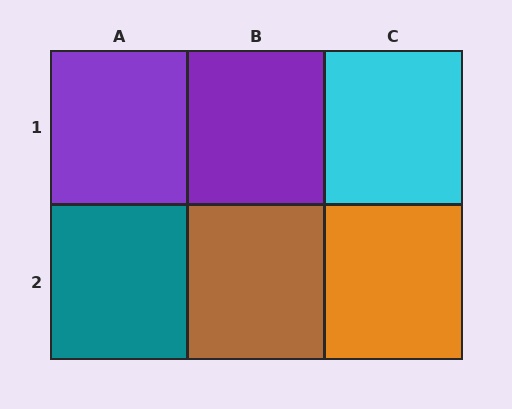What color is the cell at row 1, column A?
Purple.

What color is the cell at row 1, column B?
Purple.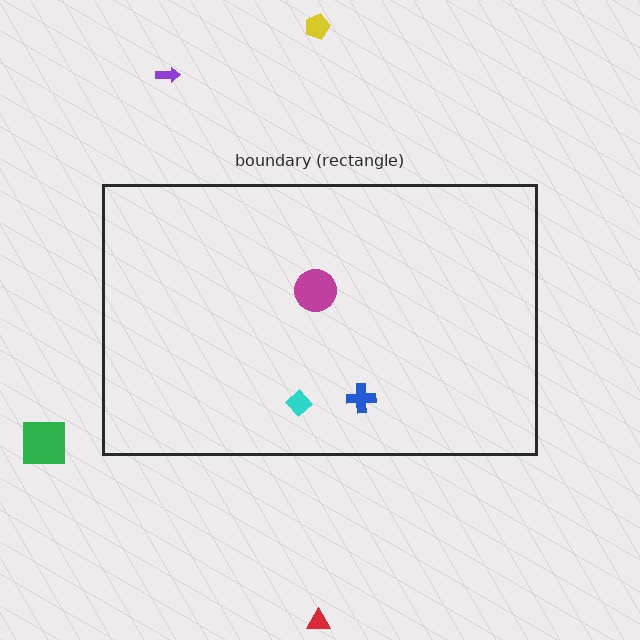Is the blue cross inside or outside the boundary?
Inside.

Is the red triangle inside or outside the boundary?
Outside.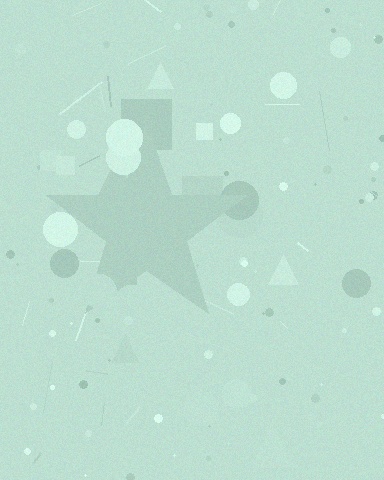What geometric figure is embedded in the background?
A star is embedded in the background.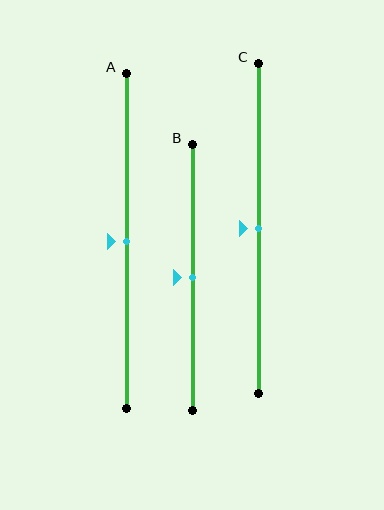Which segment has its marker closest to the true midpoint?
Segment A has its marker closest to the true midpoint.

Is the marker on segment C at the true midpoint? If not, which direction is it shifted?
Yes, the marker on segment C is at the true midpoint.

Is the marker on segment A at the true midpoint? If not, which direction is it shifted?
Yes, the marker on segment A is at the true midpoint.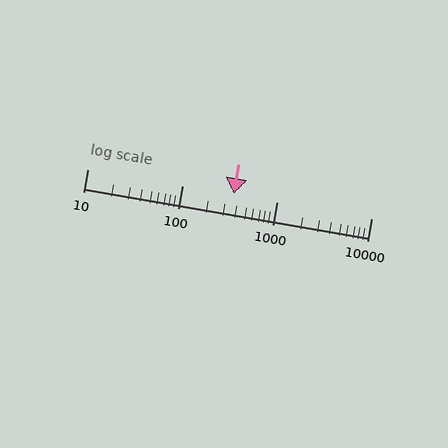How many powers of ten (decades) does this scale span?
The scale spans 3 decades, from 10 to 10000.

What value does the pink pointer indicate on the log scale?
The pointer indicates approximately 350.